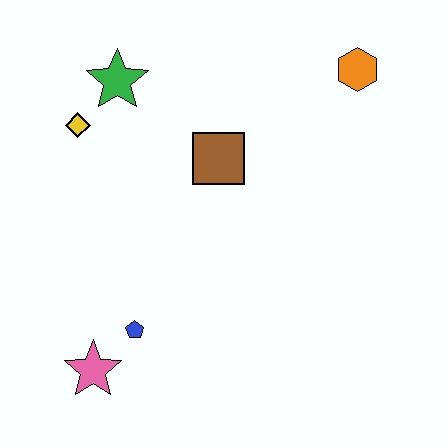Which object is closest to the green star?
The yellow diamond is closest to the green star.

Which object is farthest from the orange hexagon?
The pink star is farthest from the orange hexagon.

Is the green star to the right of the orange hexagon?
No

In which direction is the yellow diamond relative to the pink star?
The yellow diamond is above the pink star.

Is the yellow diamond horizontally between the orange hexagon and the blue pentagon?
No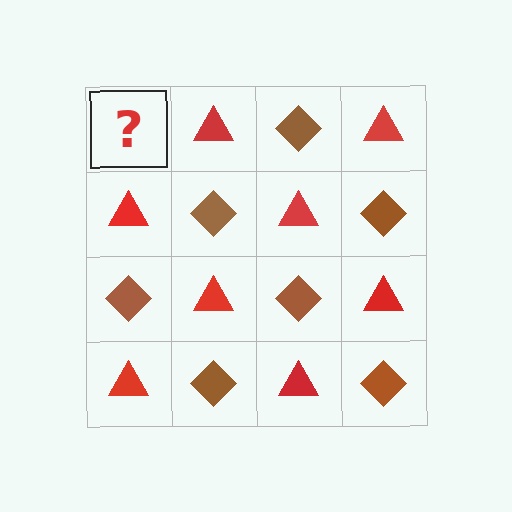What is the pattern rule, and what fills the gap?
The rule is that it alternates brown diamond and red triangle in a checkerboard pattern. The gap should be filled with a brown diamond.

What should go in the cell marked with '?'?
The missing cell should contain a brown diamond.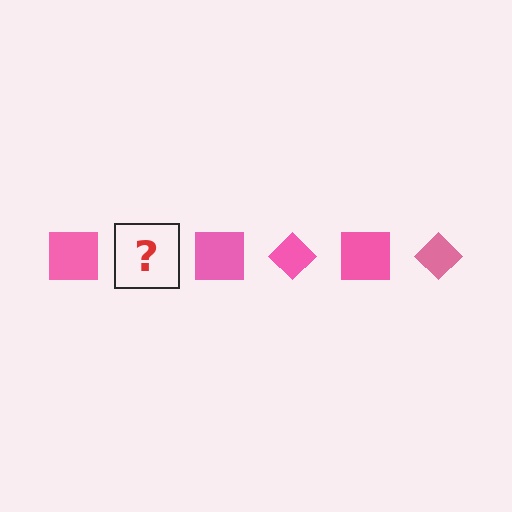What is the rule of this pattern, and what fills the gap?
The rule is that the pattern cycles through square, diamond shapes in pink. The gap should be filled with a pink diamond.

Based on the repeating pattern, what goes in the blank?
The blank should be a pink diamond.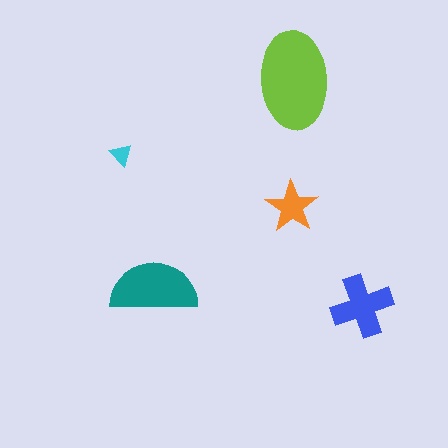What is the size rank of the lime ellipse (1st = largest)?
1st.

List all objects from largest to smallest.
The lime ellipse, the teal semicircle, the blue cross, the orange star, the cyan triangle.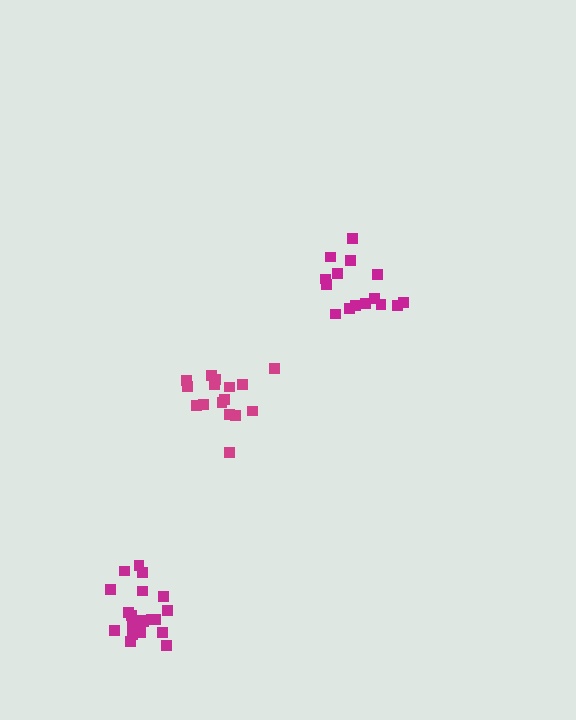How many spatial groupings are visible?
There are 3 spatial groupings.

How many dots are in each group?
Group 1: 16 dots, Group 2: 20 dots, Group 3: 15 dots (51 total).